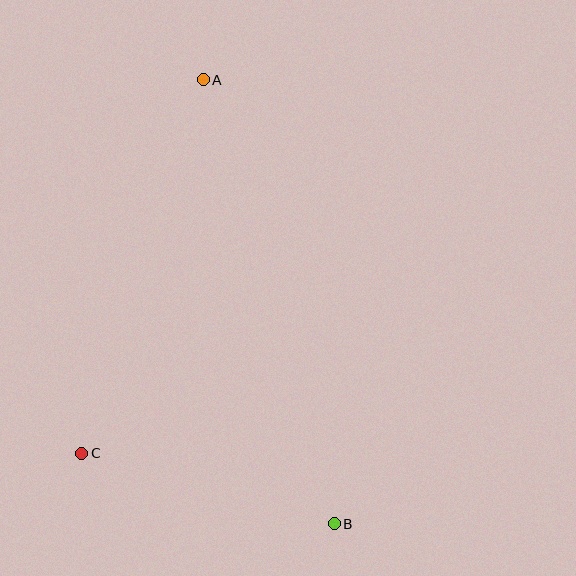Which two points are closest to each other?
Points B and C are closest to each other.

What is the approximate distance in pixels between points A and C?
The distance between A and C is approximately 392 pixels.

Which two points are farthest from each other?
Points A and B are farthest from each other.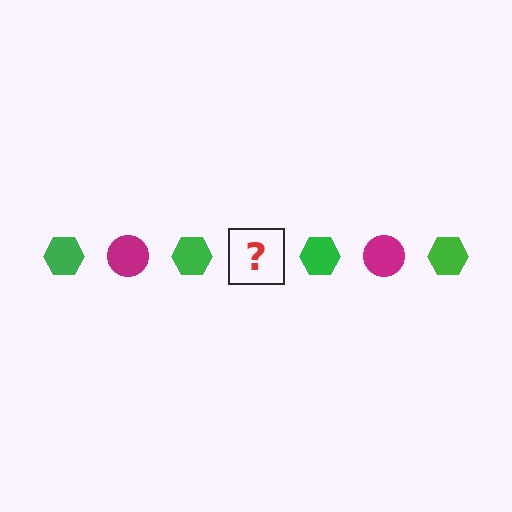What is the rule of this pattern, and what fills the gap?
The rule is that the pattern alternates between green hexagon and magenta circle. The gap should be filled with a magenta circle.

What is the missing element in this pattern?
The missing element is a magenta circle.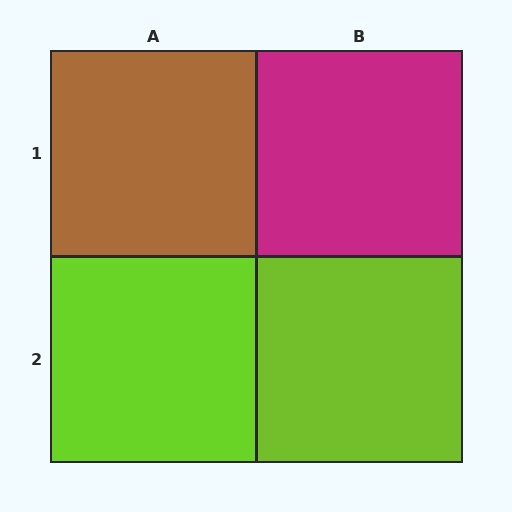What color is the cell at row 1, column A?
Brown.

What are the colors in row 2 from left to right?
Lime, lime.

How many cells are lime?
2 cells are lime.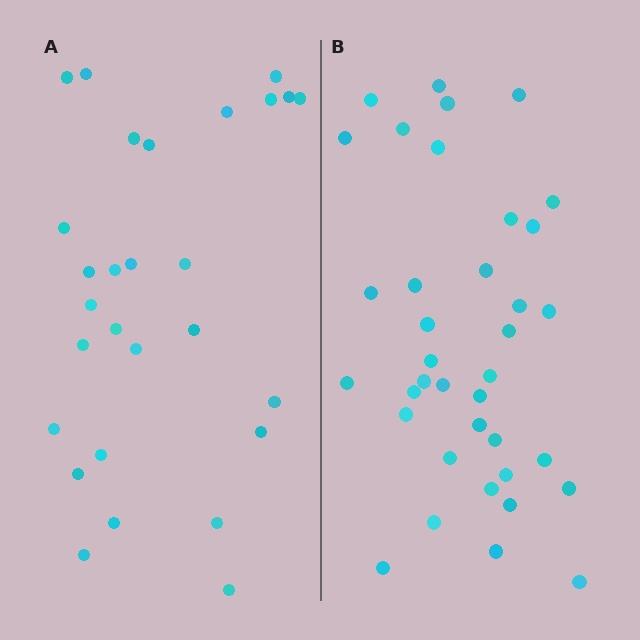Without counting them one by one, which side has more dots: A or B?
Region B (the right region) has more dots.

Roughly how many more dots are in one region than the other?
Region B has roughly 8 or so more dots than region A.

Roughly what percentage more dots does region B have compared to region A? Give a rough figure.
About 30% more.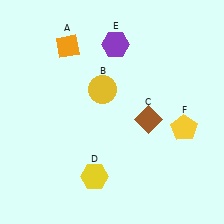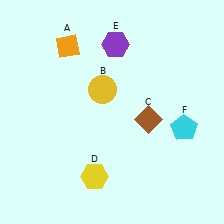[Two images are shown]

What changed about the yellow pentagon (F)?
In Image 1, F is yellow. In Image 2, it changed to cyan.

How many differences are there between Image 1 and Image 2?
There is 1 difference between the two images.